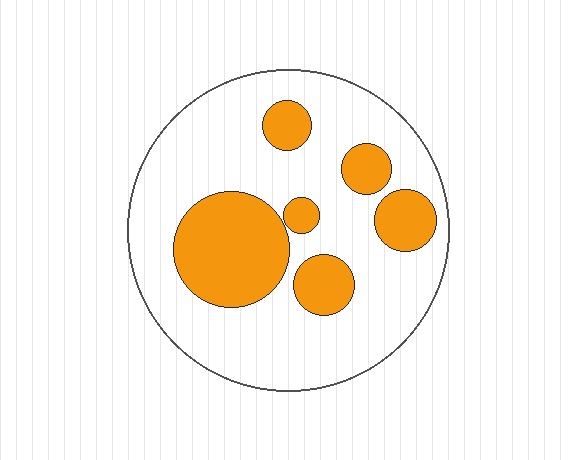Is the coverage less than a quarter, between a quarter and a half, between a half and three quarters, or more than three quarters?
Between a quarter and a half.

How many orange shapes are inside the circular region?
6.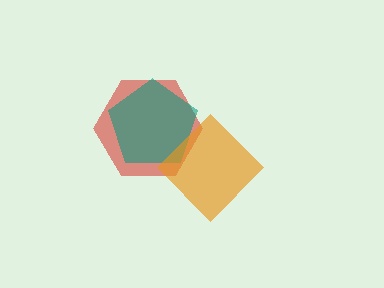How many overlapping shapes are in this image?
There are 3 overlapping shapes in the image.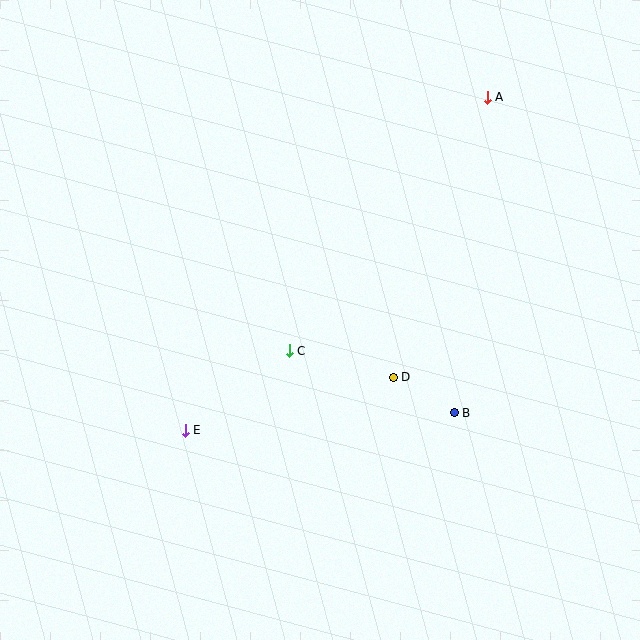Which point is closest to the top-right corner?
Point A is closest to the top-right corner.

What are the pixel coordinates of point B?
Point B is at (454, 413).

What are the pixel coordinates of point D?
Point D is at (393, 377).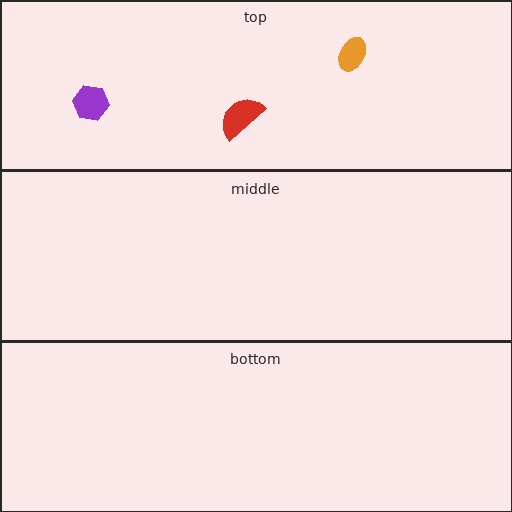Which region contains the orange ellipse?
The top region.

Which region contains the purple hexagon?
The top region.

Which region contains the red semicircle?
The top region.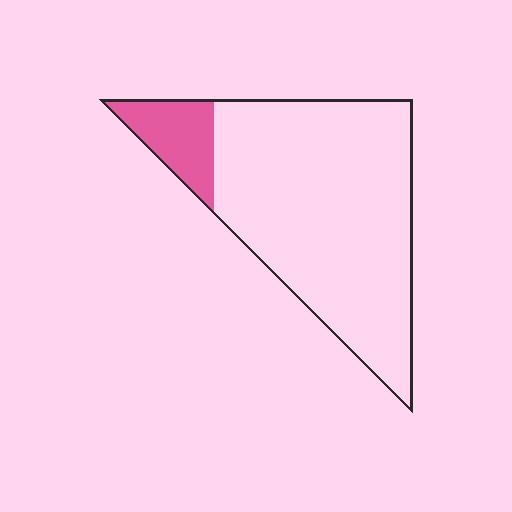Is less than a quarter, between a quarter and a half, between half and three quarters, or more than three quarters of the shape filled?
Less than a quarter.